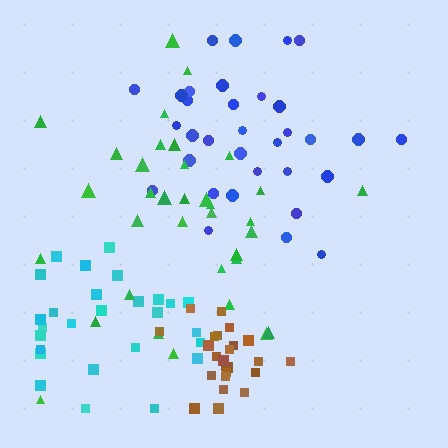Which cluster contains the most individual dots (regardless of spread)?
Green (35).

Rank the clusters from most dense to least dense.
brown, blue, green, cyan.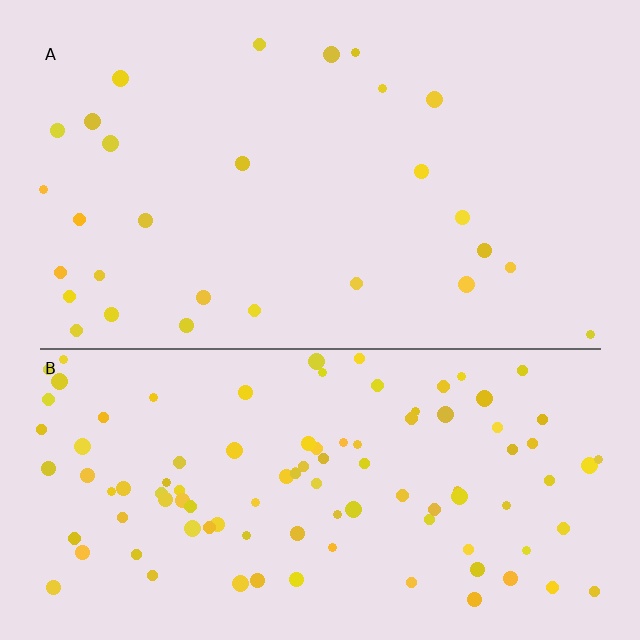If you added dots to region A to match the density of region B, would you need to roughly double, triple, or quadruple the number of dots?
Approximately quadruple.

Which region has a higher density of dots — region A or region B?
B (the bottom).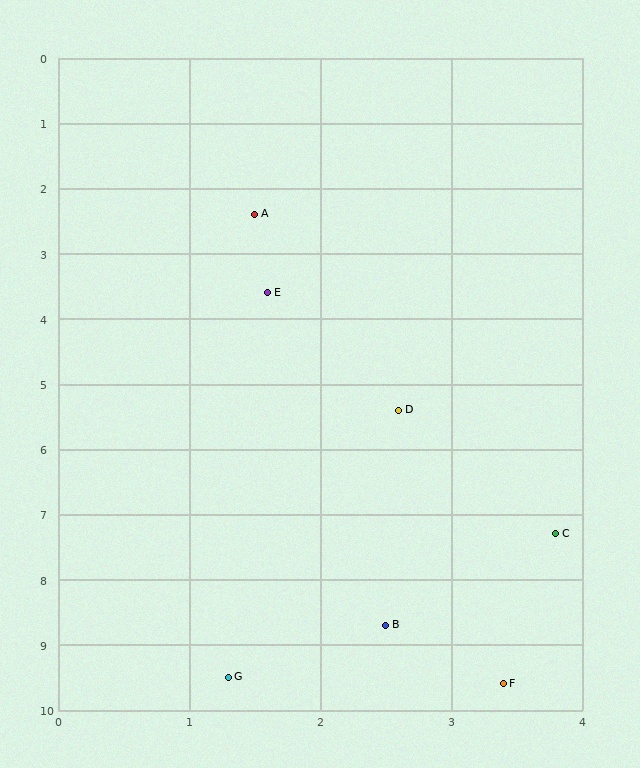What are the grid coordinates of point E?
Point E is at approximately (1.6, 3.6).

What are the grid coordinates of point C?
Point C is at approximately (3.8, 7.3).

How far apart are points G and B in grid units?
Points G and B are about 1.4 grid units apart.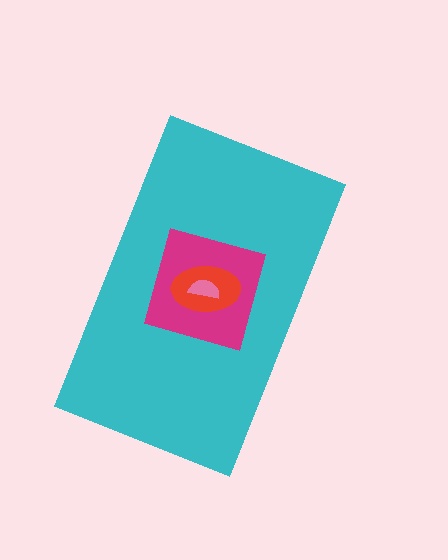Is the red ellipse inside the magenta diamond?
Yes.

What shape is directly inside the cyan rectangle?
The magenta diamond.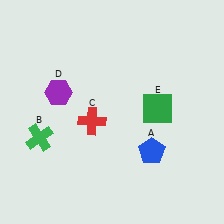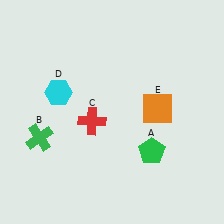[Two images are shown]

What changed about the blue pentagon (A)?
In Image 1, A is blue. In Image 2, it changed to green.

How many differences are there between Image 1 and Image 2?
There are 3 differences between the two images.